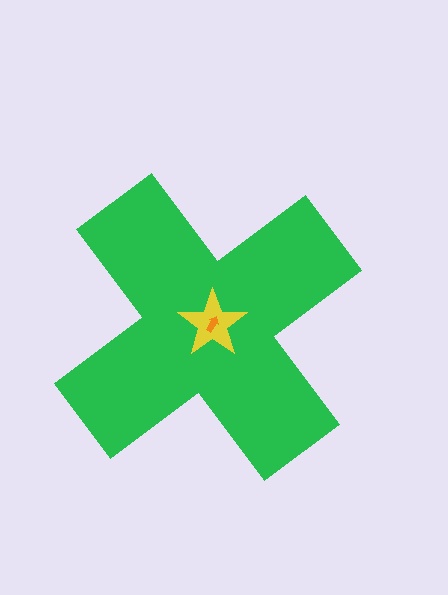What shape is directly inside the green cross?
The yellow star.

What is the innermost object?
The orange arrow.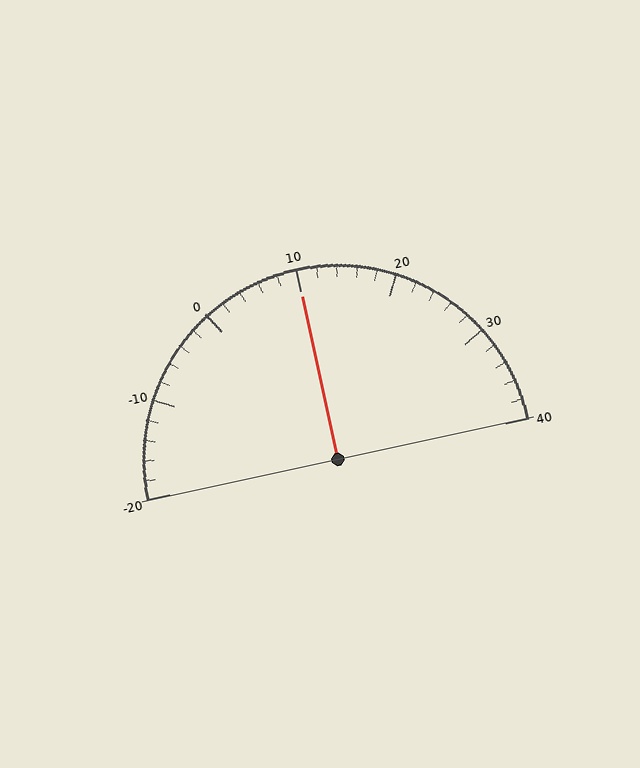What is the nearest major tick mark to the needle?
The nearest major tick mark is 10.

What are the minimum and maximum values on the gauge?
The gauge ranges from -20 to 40.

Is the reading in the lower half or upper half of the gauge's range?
The reading is in the upper half of the range (-20 to 40).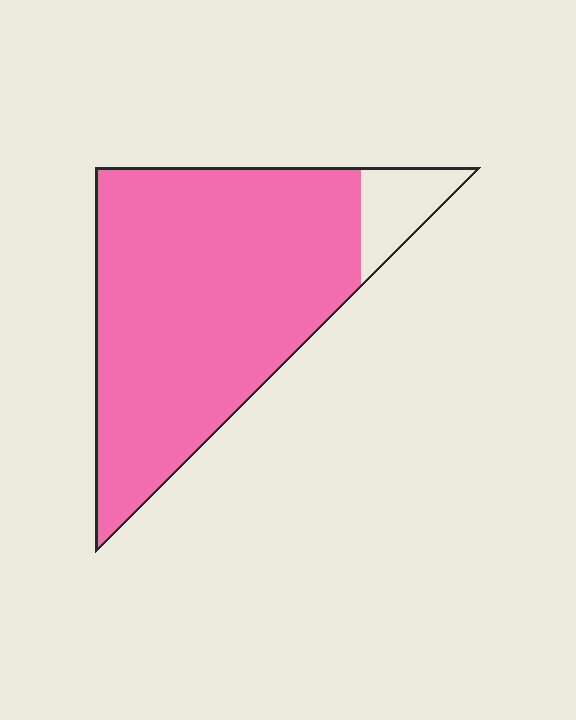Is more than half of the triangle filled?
Yes.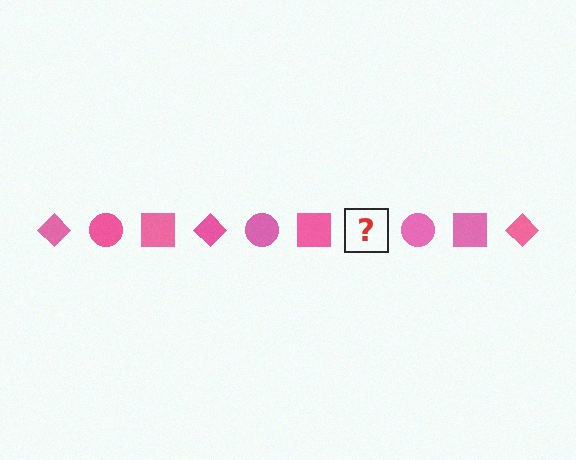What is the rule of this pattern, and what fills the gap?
The rule is that the pattern cycles through diamond, circle, square shapes in pink. The gap should be filled with a pink diamond.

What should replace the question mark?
The question mark should be replaced with a pink diamond.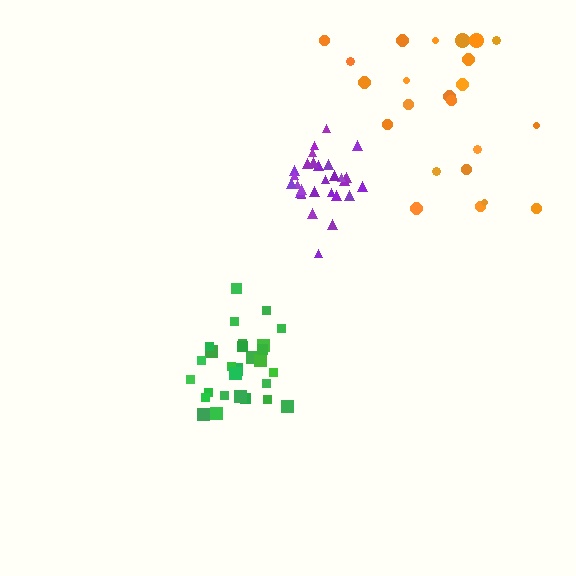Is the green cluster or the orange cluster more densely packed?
Green.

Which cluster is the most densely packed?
Purple.